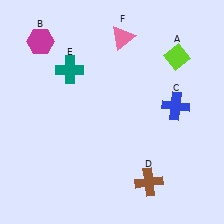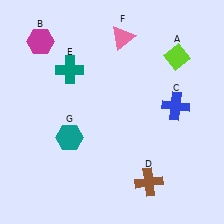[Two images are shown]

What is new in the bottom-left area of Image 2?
A teal hexagon (G) was added in the bottom-left area of Image 2.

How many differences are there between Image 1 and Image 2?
There is 1 difference between the two images.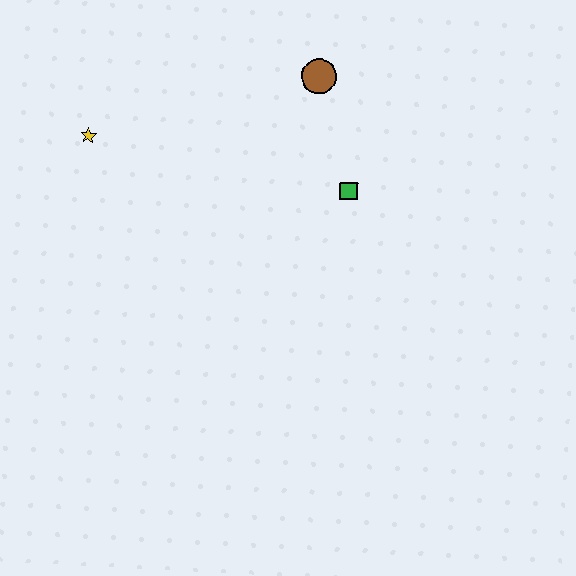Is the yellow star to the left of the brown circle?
Yes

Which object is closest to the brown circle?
The green square is closest to the brown circle.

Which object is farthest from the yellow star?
The green square is farthest from the yellow star.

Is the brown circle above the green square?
Yes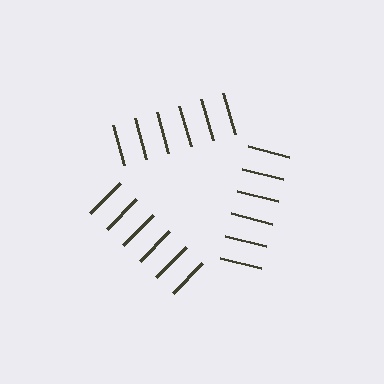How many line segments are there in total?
18 — 6 along each of the 3 edges.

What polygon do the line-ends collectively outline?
An illusory triangle — the line segments terminate on its edges but no continuous stroke is drawn.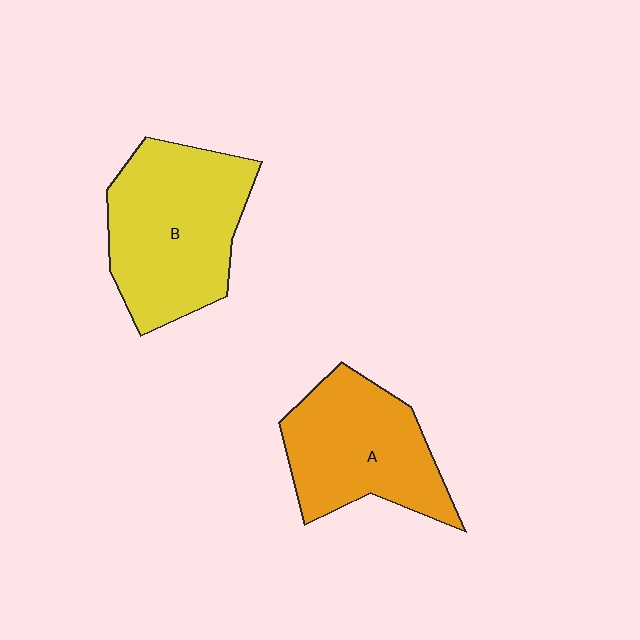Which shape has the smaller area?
Shape A (orange).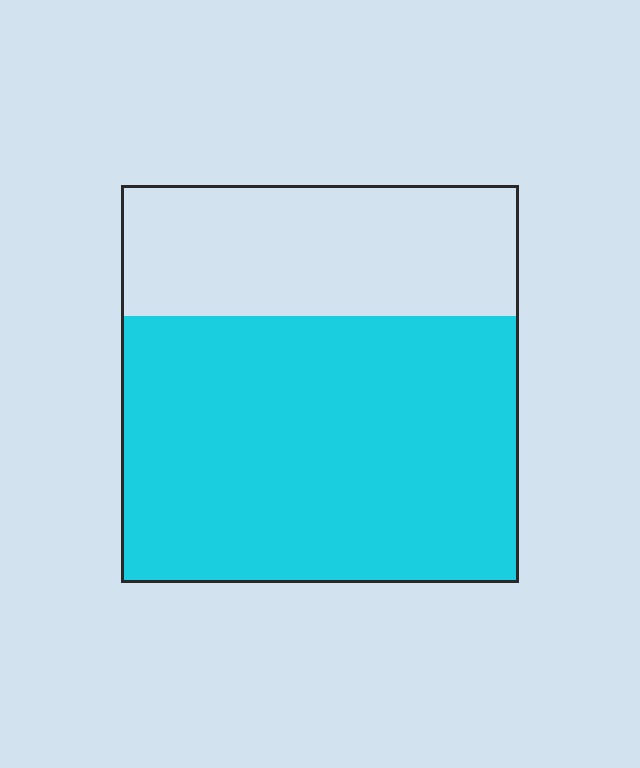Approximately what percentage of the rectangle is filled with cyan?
Approximately 65%.